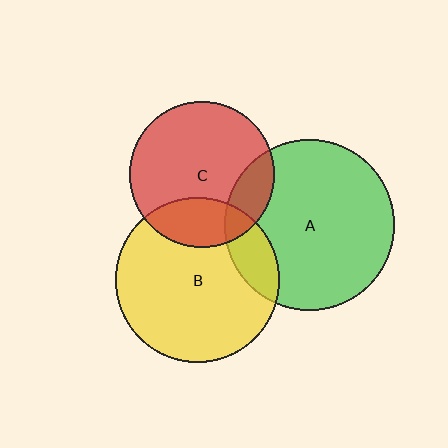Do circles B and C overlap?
Yes.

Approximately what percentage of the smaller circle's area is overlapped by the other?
Approximately 25%.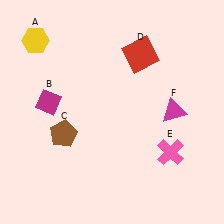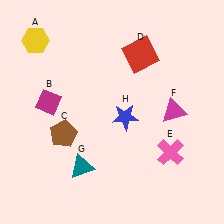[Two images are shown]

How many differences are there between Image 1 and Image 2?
There are 2 differences between the two images.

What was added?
A teal triangle (G), a blue star (H) were added in Image 2.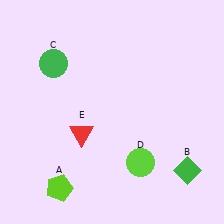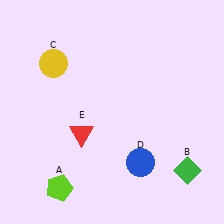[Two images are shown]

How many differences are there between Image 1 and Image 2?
There are 2 differences between the two images.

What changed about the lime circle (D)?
In Image 1, D is lime. In Image 2, it changed to blue.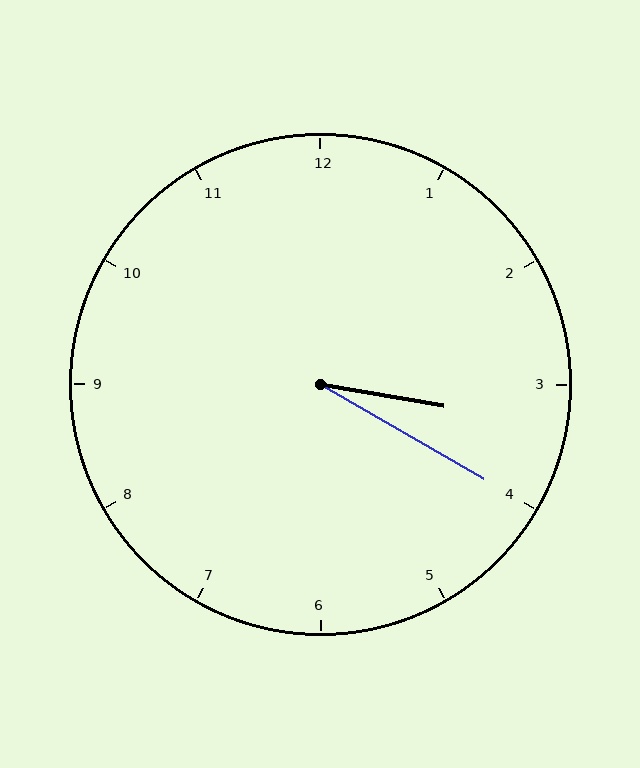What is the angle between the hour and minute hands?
Approximately 20 degrees.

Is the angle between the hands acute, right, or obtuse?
It is acute.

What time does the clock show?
3:20.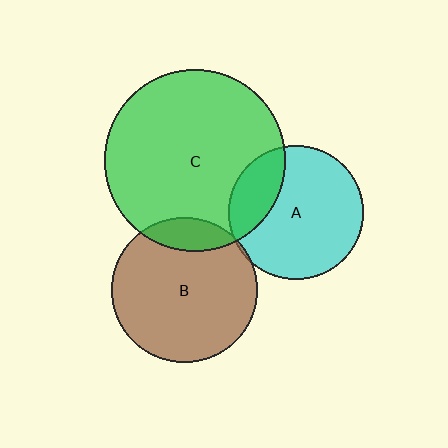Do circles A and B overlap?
Yes.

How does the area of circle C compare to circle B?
Approximately 1.6 times.